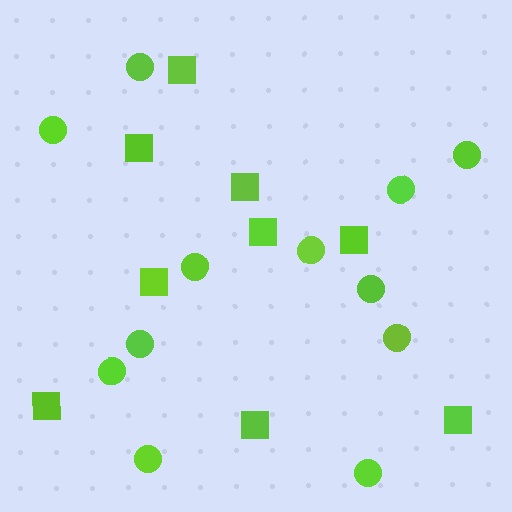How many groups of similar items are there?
There are 2 groups: one group of circles (12) and one group of squares (9).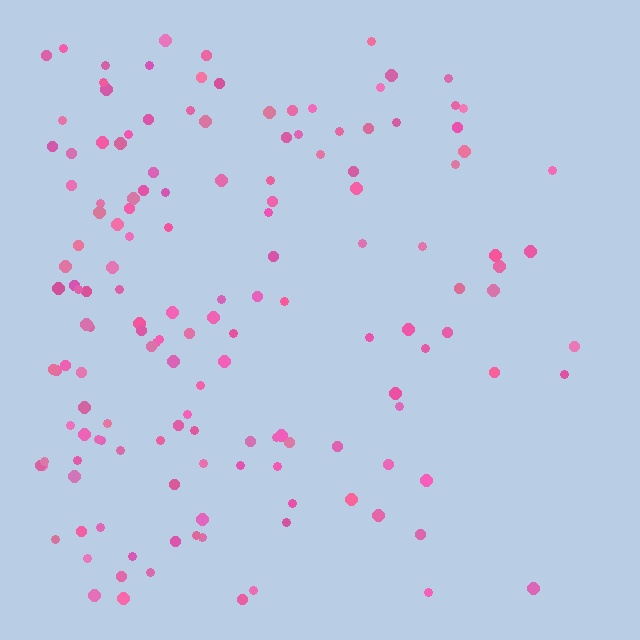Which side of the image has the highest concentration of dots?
The left.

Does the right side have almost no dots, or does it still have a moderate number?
Still a moderate number, just noticeably fewer than the left.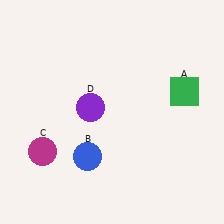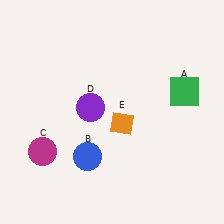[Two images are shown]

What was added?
An orange diamond (E) was added in Image 2.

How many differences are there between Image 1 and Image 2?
There is 1 difference between the two images.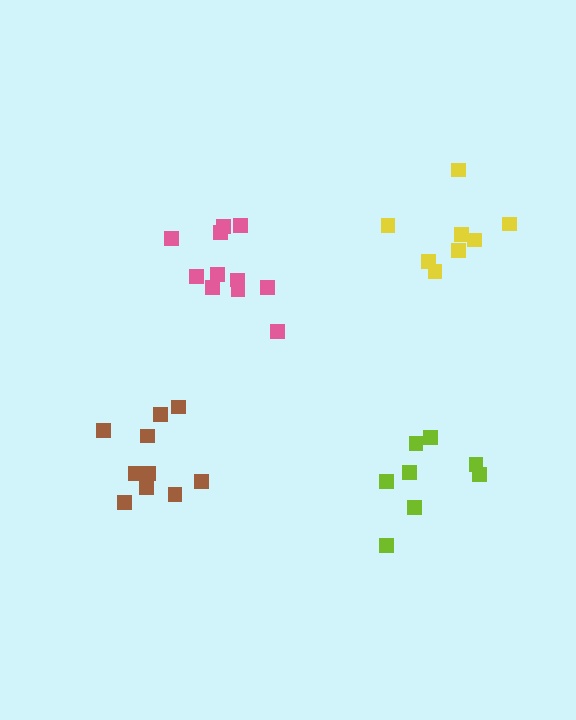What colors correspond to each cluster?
The clusters are colored: pink, brown, lime, yellow.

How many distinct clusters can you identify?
There are 4 distinct clusters.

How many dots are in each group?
Group 1: 11 dots, Group 2: 10 dots, Group 3: 8 dots, Group 4: 8 dots (37 total).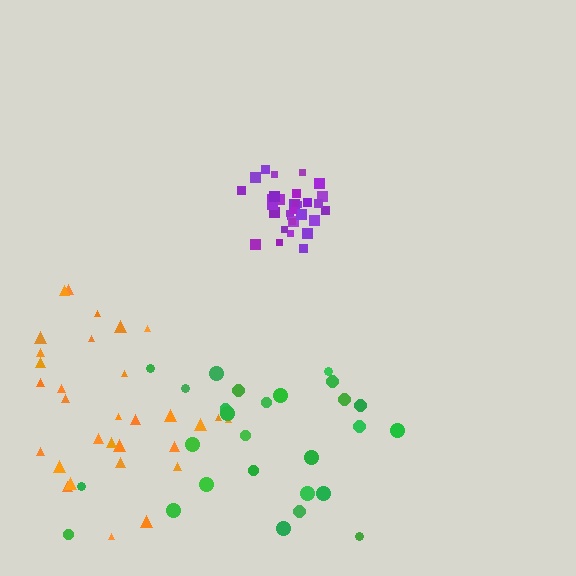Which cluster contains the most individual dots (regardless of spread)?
Purple (32).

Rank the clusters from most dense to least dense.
purple, orange, green.